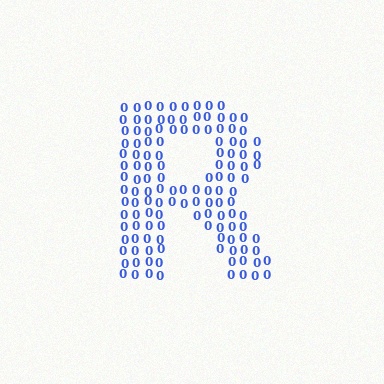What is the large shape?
The large shape is the letter R.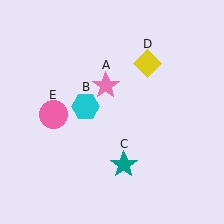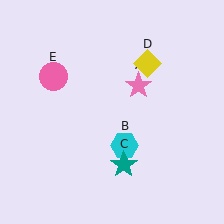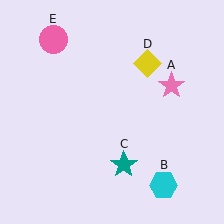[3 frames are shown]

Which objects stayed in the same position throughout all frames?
Teal star (object C) and yellow diamond (object D) remained stationary.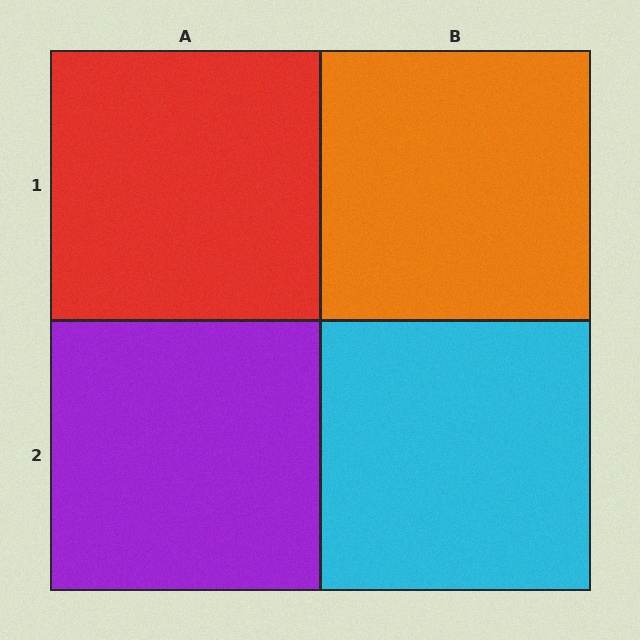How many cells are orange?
1 cell is orange.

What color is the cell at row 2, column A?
Purple.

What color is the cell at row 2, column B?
Cyan.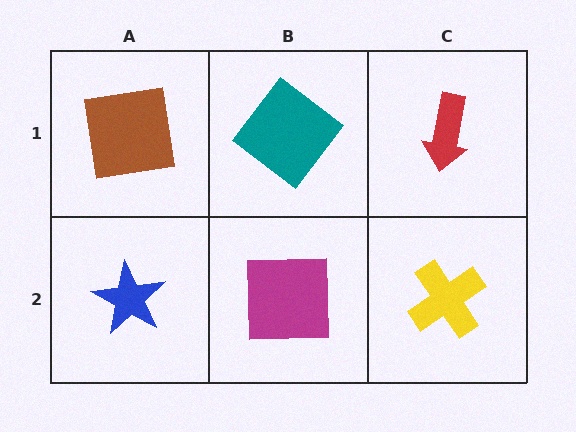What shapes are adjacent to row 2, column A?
A brown square (row 1, column A), a magenta square (row 2, column B).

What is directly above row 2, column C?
A red arrow.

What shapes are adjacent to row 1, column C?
A yellow cross (row 2, column C), a teal diamond (row 1, column B).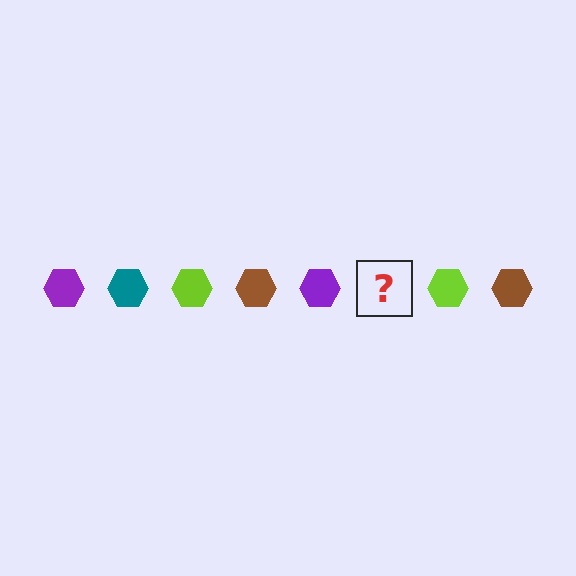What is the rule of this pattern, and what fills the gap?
The rule is that the pattern cycles through purple, teal, lime, brown hexagons. The gap should be filled with a teal hexagon.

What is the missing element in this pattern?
The missing element is a teal hexagon.